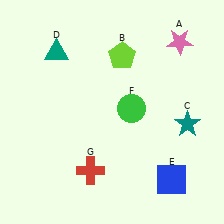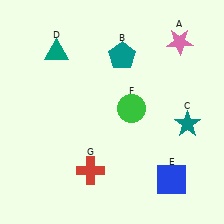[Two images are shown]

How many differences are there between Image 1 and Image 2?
There is 1 difference between the two images.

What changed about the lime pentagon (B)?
In Image 1, B is lime. In Image 2, it changed to teal.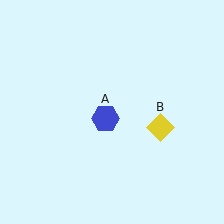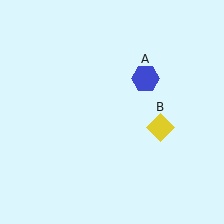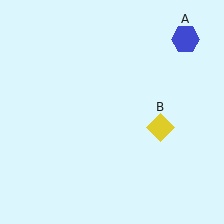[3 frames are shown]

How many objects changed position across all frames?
1 object changed position: blue hexagon (object A).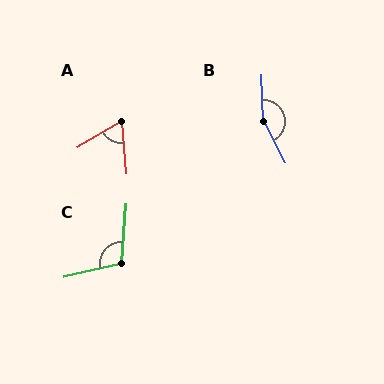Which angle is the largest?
B, at approximately 154 degrees.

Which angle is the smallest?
A, at approximately 64 degrees.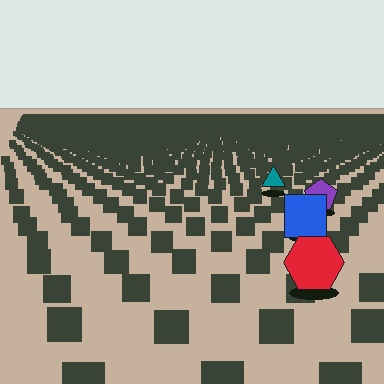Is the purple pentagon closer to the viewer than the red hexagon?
No. The red hexagon is closer — you can tell from the texture gradient: the ground texture is coarser near it.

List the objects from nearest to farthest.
From nearest to farthest: the red hexagon, the blue square, the purple pentagon, the teal triangle.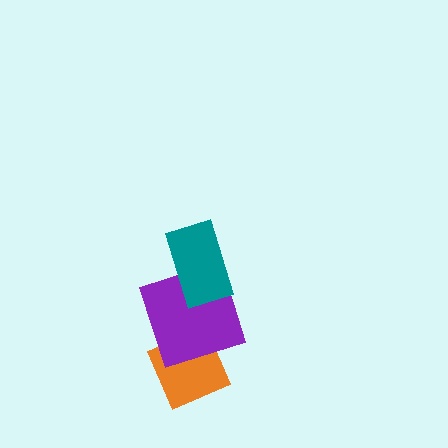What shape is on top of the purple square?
The teal rectangle is on top of the purple square.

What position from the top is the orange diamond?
The orange diamond is 3rd from the top.